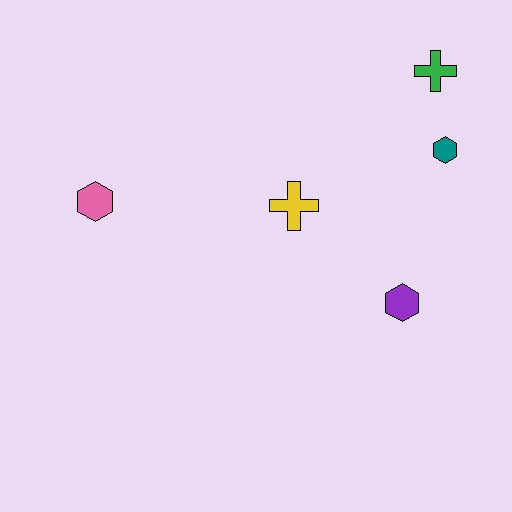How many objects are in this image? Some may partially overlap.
There are 5 objects.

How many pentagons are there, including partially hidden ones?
There are no pentagons.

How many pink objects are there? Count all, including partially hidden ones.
There is 1 pink object.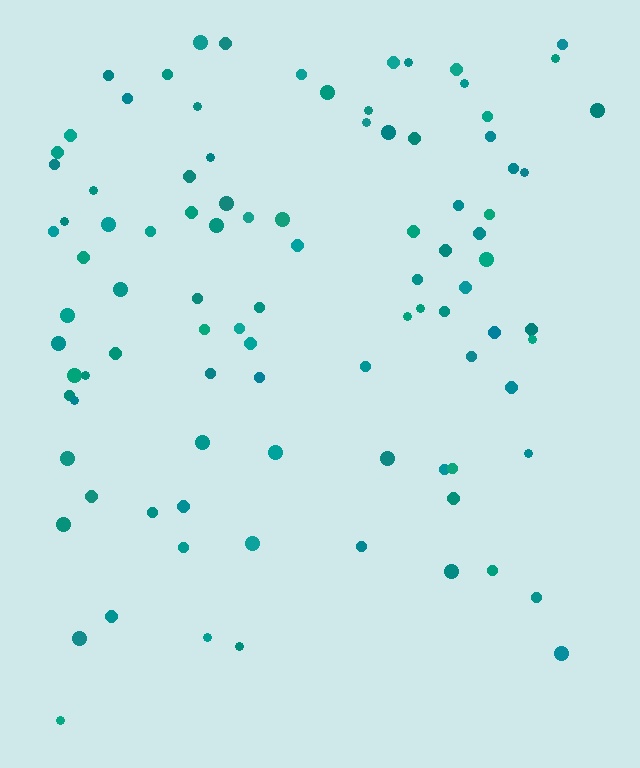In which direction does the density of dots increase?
From bottom to top, with the top side densest.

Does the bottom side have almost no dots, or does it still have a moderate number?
Still a moderate number, just noticeably fewer than the top.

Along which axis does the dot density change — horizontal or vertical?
Vertical.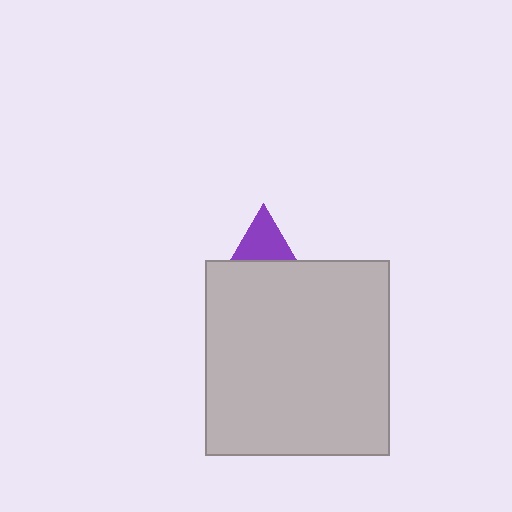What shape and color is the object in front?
The object in front is a light gray rectangle.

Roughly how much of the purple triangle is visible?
A small part of it is visible (roughly 43%).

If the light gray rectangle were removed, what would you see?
You would see the complete purple triangle.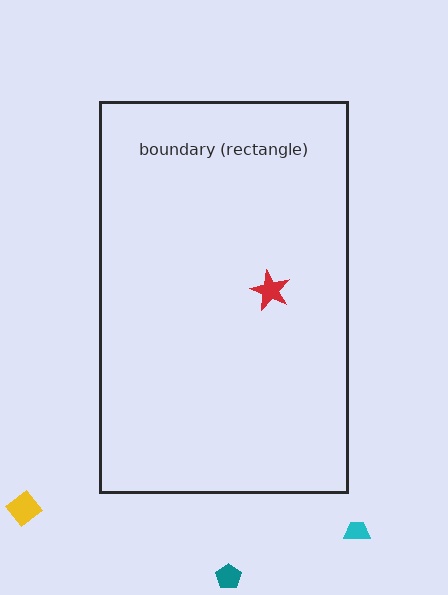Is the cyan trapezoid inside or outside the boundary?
Outside.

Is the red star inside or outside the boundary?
Inside.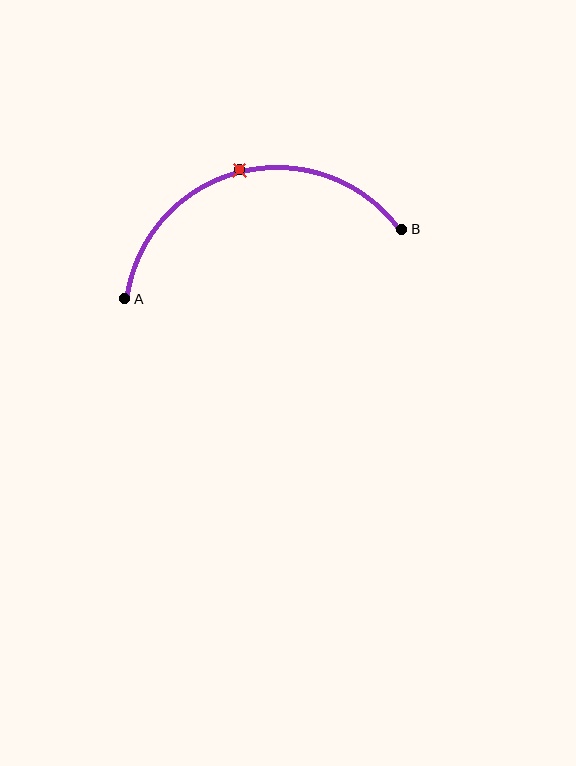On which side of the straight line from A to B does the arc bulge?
The arc bulges above the straight line connecting A and B.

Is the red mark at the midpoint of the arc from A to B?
Yes. The red mark lies on the arc at equal arc-length from both A and B — it is the arc midpoint.